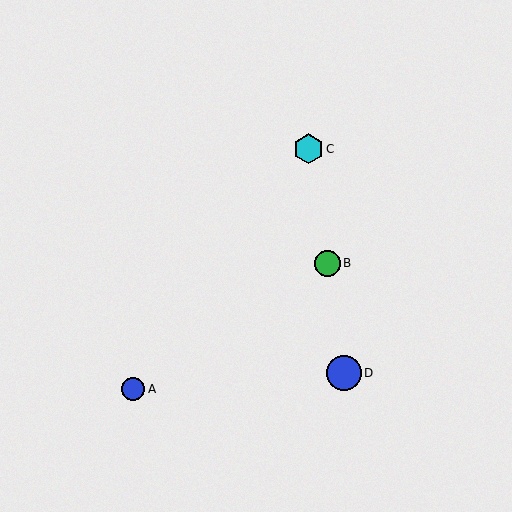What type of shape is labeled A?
Shape A is a blue circle.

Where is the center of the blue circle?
The center of the blue circle is at (133, 389).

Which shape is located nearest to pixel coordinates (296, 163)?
The cyan hexagon (labeled C) at (308, 149) is nearest to that location.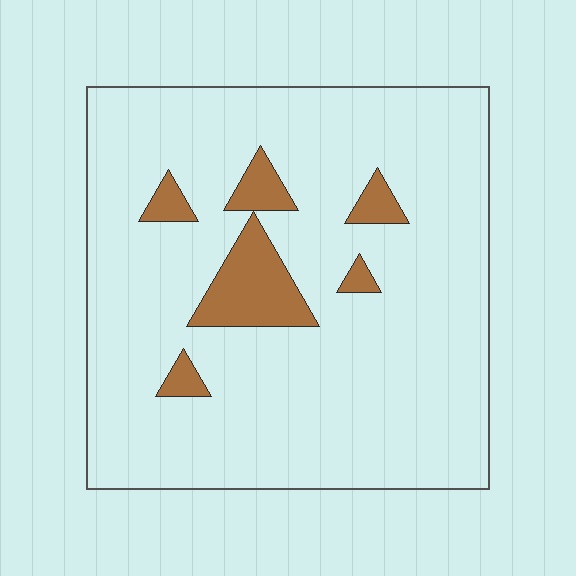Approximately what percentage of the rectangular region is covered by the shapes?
Approximately 10%.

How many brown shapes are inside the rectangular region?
6.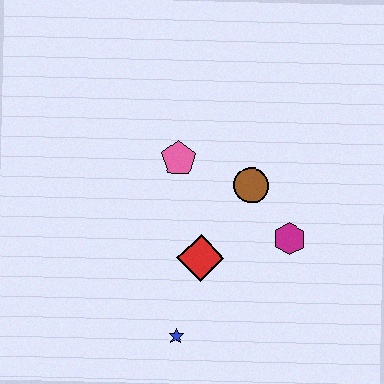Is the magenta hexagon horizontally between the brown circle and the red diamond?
No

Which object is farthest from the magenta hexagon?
The blue star is farthest from the magenta hexagon.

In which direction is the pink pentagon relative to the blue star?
The pink pentagon is above the blue star.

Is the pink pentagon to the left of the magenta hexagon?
Yes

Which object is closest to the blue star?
The red diamond is closest to the blue star.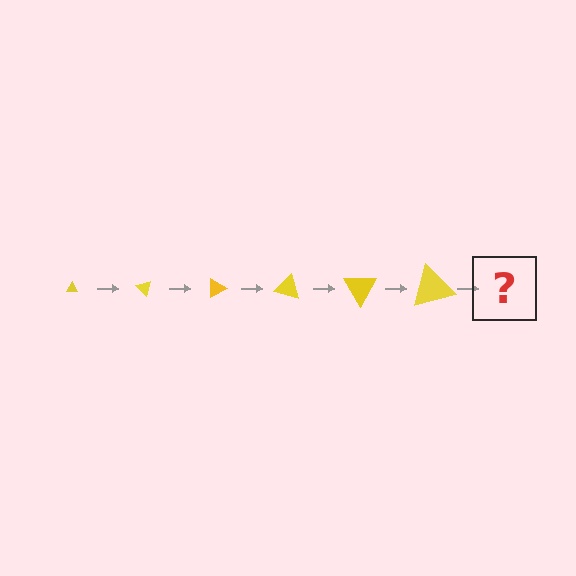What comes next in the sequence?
The next element should be a triangle, larger than the previous one and rotated 270 degrees from the start.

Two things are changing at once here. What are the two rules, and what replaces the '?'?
The two rules are that the triangle grows larger each step and it rotates 45 degrees each step. The '?' should be a triangle, larger than the previous one and rotated 270 degrees from the start.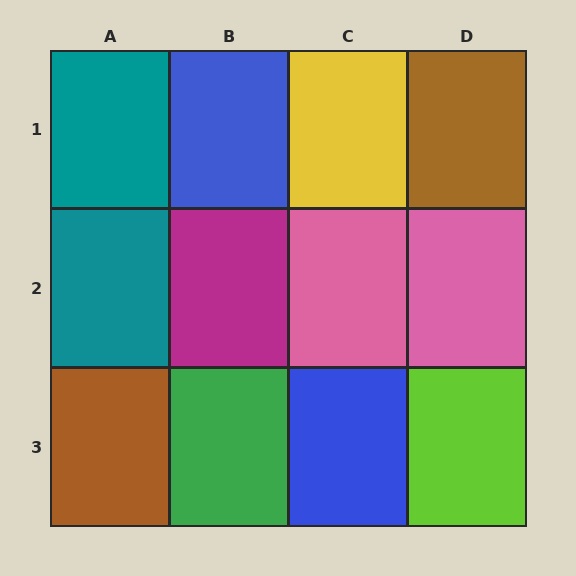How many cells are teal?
2 cells are teal.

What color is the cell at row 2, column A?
Teal.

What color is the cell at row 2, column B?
Magenta.